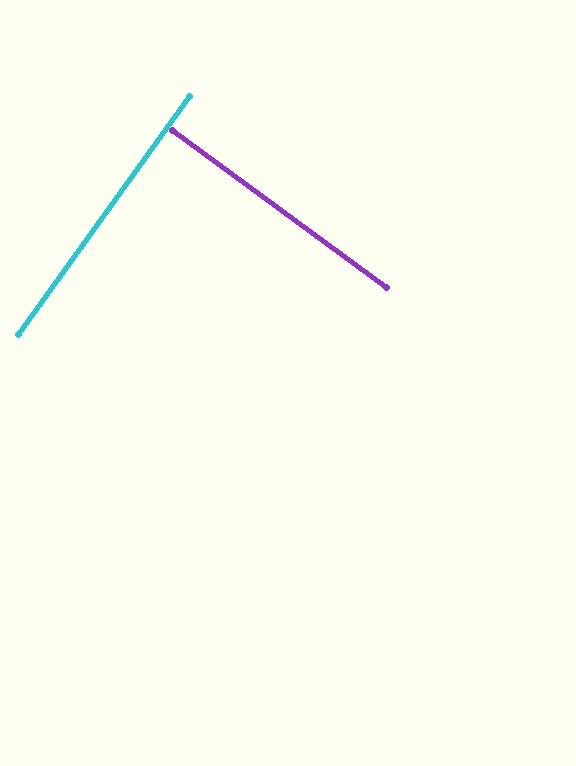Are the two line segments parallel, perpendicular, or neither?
Perpendicular — they meet at approximately 89°.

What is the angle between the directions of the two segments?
Approximately 89 degrees.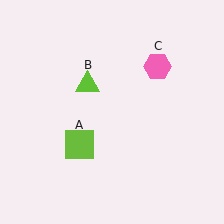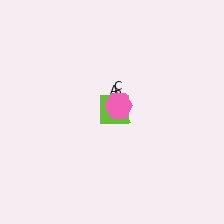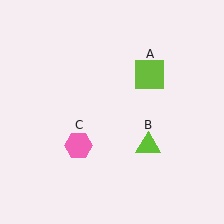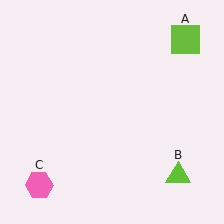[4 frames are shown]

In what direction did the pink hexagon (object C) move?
The pink hexagon (object C) moved down and to the left.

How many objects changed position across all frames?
3 objects changed position: lime square (object A), lime triangle (object B), pink hexagon (object C).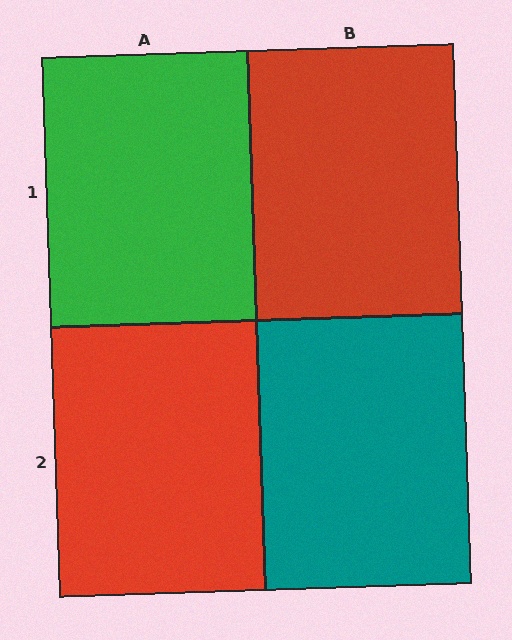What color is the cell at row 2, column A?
Red.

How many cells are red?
2 cells are red.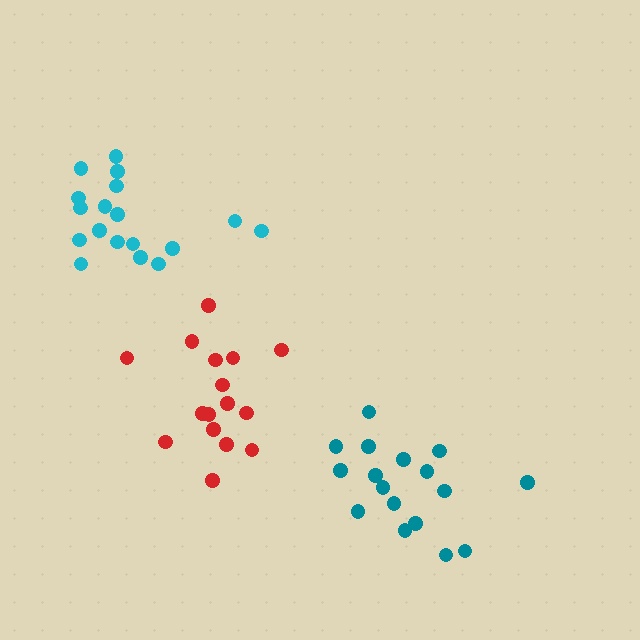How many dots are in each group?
Group 1: 16 dots, Group 2: 17 dots, Group 3: 18 dots (51 total).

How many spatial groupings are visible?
There are 3 spatial groupings.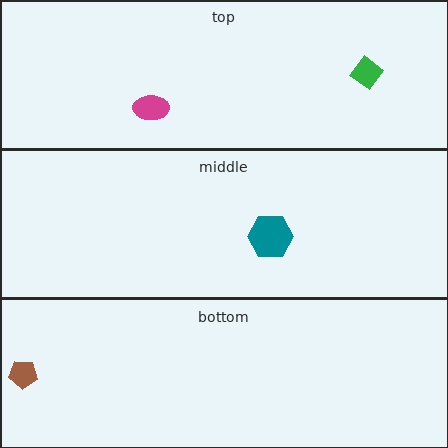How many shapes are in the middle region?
1.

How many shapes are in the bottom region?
1.